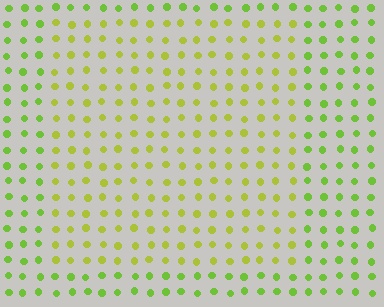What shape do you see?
I see a rectangle.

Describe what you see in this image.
The image is filled with small lime elements in a uniform arrangement. A rectangle-shaped region is visible where the elements are tinted to a slightly different hue, forming a subtle color boundary.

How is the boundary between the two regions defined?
The boundary is defined purely by a slight shift in hue (about 26 degrees). Spacing, size, and orientation are identical on both sides.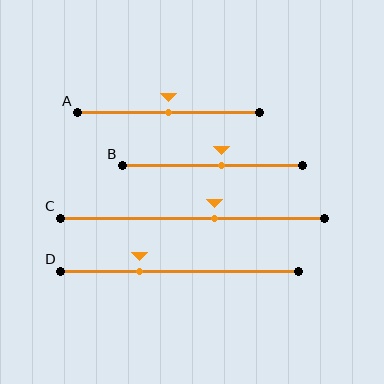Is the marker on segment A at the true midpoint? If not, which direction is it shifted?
Yes, the marker on segment A is at the true midpoint.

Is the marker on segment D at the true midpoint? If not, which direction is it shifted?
No, the marker on segment D is shifted to the left by about 17% of the segment length.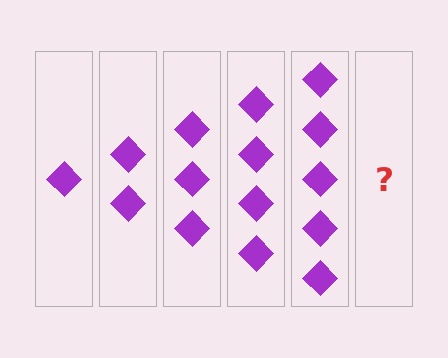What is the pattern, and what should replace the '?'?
The pattern is that each step adds one more diamond. The '?' should be 6 diamonds.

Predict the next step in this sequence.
The next step is 6 diamonds.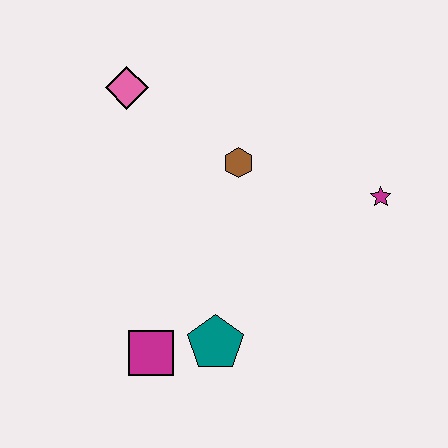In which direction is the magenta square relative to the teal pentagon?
The magenta square is to the left of the teal pentagon.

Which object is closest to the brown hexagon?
The pink diamond is closest to the brown hexagon.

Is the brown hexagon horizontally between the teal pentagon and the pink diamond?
No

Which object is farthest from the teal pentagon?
The pink diamond is farthest from the teal pentagon.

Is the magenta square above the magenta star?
No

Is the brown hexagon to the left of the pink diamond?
No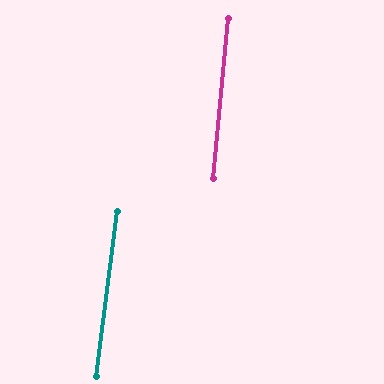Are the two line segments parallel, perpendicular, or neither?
Parallel — their directions differ by only 1.9°.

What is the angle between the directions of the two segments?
Approximately 2 degrees.